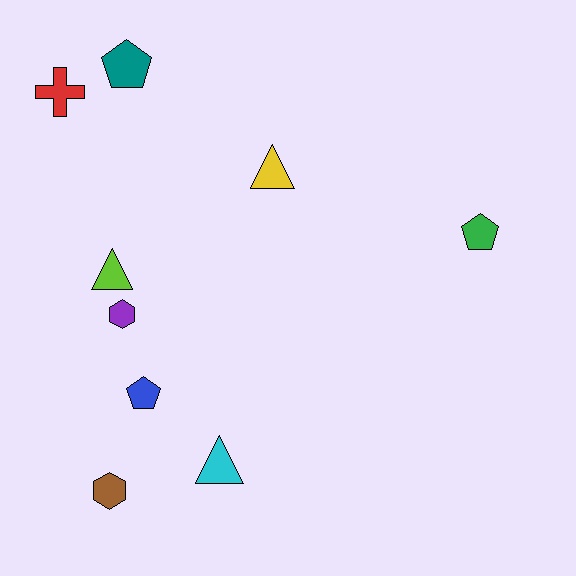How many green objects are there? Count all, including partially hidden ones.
There is 1 green object.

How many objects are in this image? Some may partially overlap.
There are 9 objects.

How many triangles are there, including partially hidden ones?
There are 3 triangles.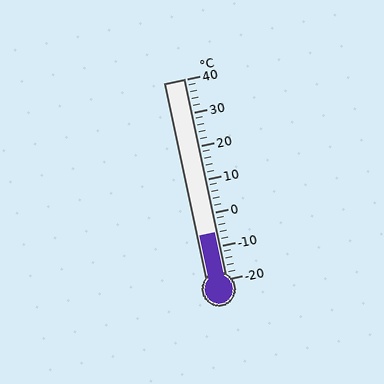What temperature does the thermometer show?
The thermometer shows approximately -6°C.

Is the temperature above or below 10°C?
The temperature is below 10°C.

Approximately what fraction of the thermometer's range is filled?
The thermometer is filled to approximately 25% of its range.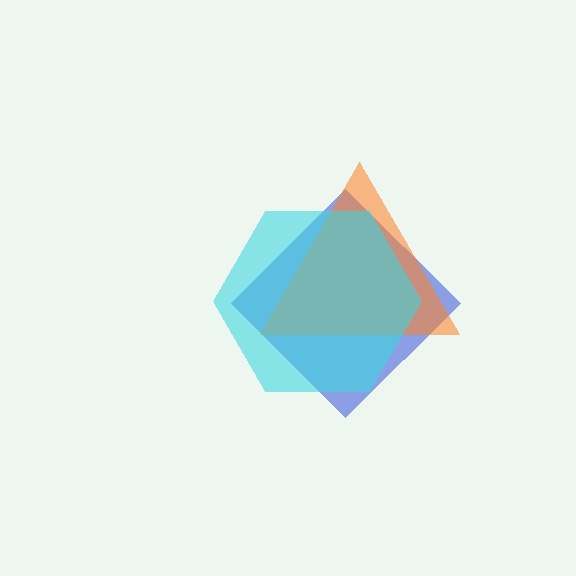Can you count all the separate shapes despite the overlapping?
Yes, there are 3 separate shapes.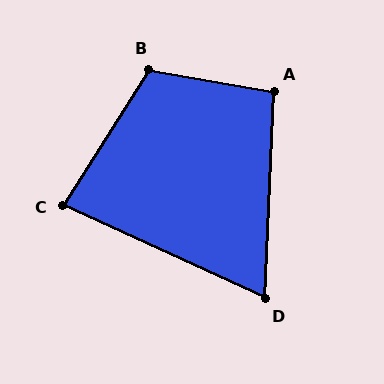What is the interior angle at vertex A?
Approximately 97 degrees (obtuse).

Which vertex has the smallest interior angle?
D, at approximately 68 degrees.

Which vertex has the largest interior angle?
B, at approximately 112 degrees.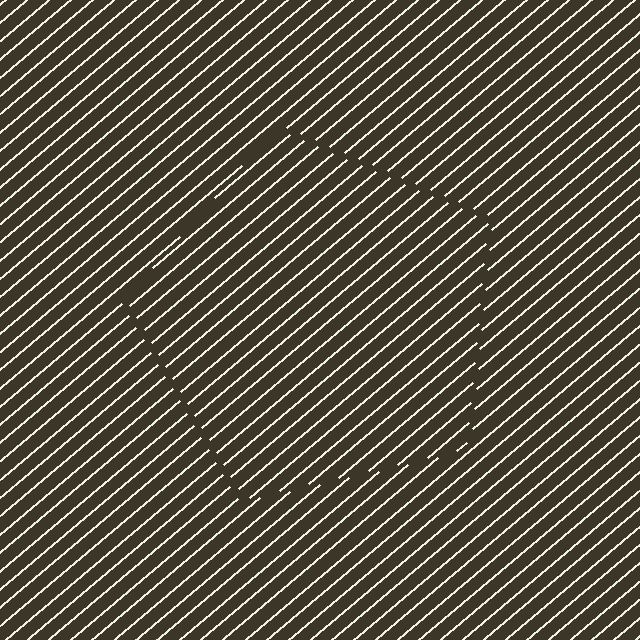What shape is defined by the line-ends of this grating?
An illusory pentagon. The interior of the shape contains the same grating, shifted by half a period — the contour is defined by the phase discontinuity where line-ends from the inner and outer gratings abut.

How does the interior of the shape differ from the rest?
The interior of the shape contains the same grating, shifted by half a period — the contour is defined by the phase discontinuity where line-ends from the inner and outer gratings abut.